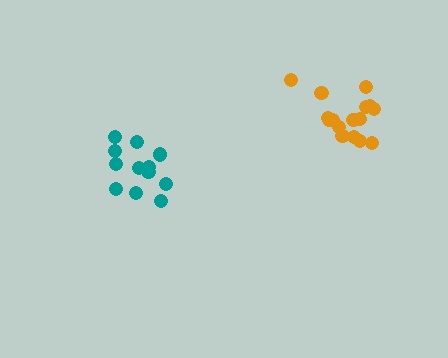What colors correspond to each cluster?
The clusters are colored: teal, orange.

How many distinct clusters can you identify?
There are 2 distinct clusters.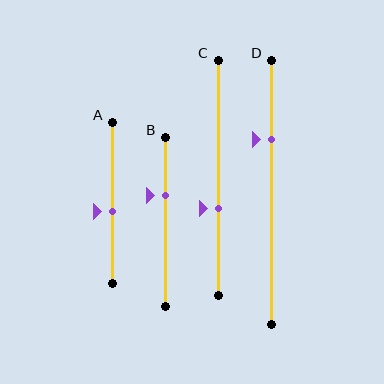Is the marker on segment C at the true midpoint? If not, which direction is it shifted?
No, the marker on segment C is shifted downward by about 13% of the segment length.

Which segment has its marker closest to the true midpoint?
Segment A has its marker closest to the true midpoint.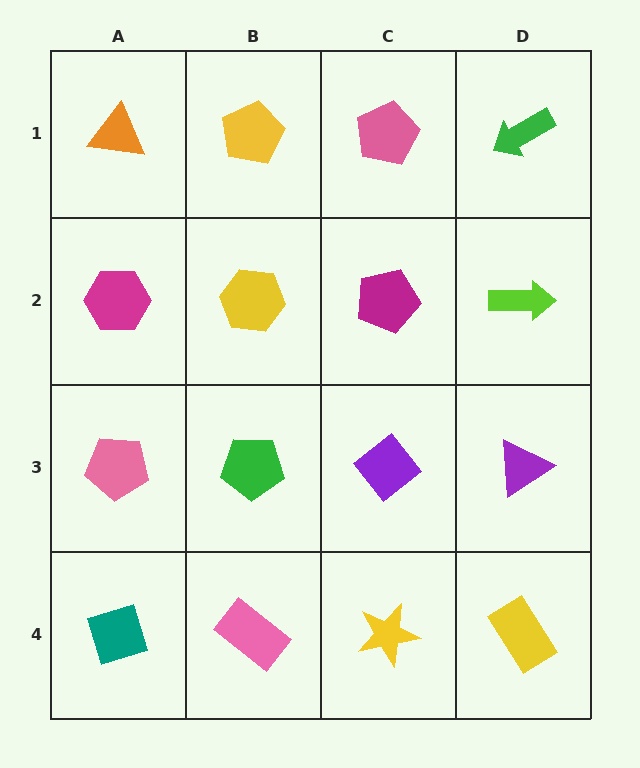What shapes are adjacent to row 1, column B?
A yellow hexagon (row 2, column B), an orange triangle (row 1, column A), a pink pentagon (row 1, column C).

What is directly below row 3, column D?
A yellow rectangle.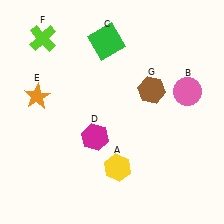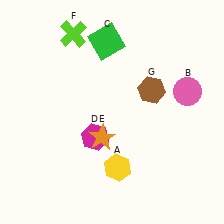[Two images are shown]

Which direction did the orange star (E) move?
The orange star (E) moved right.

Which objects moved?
The objects that moved are: the orange star (E), the lime cross (F).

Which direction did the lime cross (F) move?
The lime cross (F) moved right.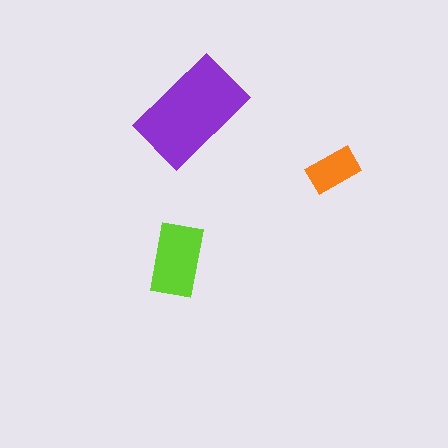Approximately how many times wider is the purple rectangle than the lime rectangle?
About 1.5 times wider.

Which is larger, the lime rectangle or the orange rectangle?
The lime one.